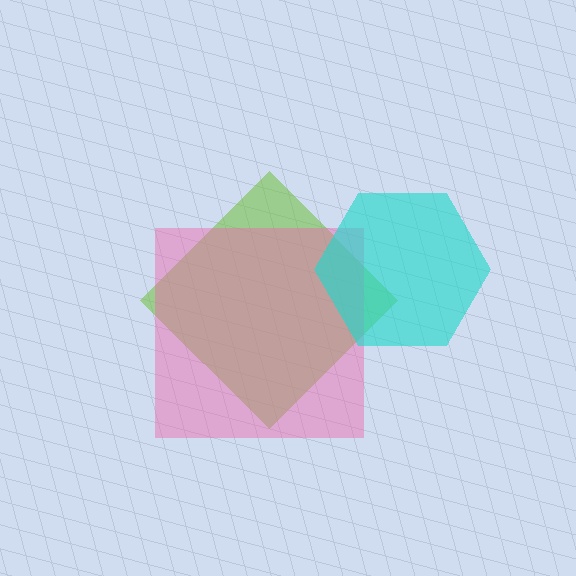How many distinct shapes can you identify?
There are 3 distinct shapes: a lime diamond, a pink square, a cyan hexagon.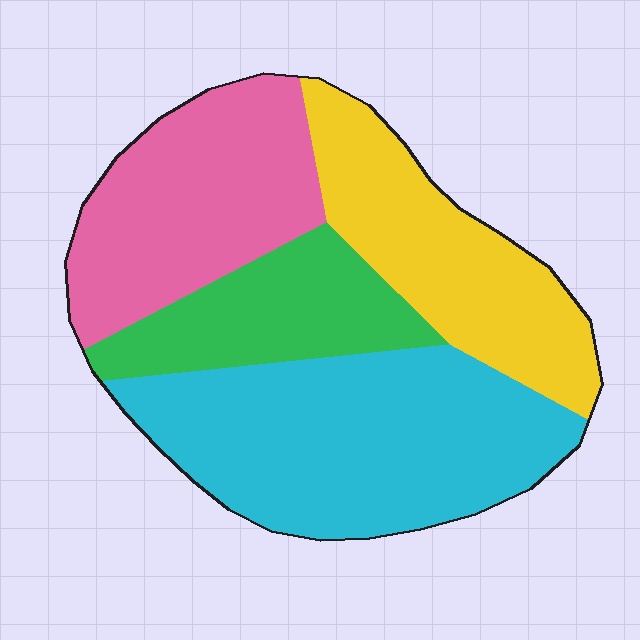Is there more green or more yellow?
Yellow.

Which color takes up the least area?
Green, at roughly 15%.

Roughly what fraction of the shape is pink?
Pink covers 25% of the shape.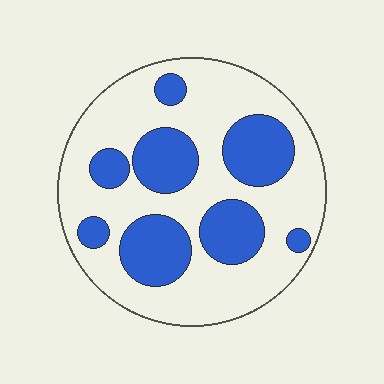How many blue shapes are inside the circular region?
8.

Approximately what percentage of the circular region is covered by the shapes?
Approximately 35%.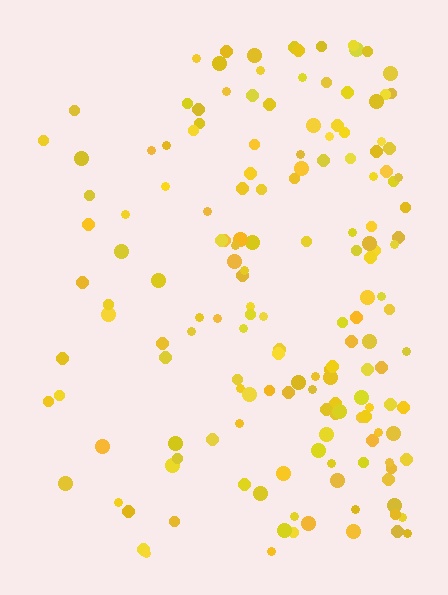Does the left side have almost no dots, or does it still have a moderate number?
Still a moderate number, just noticeably fewer than the right.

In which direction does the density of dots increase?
From left to right, with the right side densest.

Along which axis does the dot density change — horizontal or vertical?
Horizontal.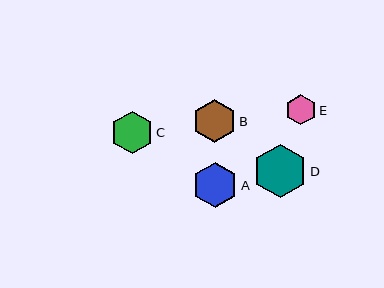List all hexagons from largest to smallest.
From largest to smallest: D, A, B, C, E.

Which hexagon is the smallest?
Hexagon E is the smallest with a size of approximately 30 pixels.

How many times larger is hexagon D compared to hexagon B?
Hexagon D is approximately 1.2 times the size of hexagon B.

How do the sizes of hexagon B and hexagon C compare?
Hexagon B and hexagon C are approximately the same size.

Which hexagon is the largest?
Hexagon D is the largest with a size of approximately 53 pixels.